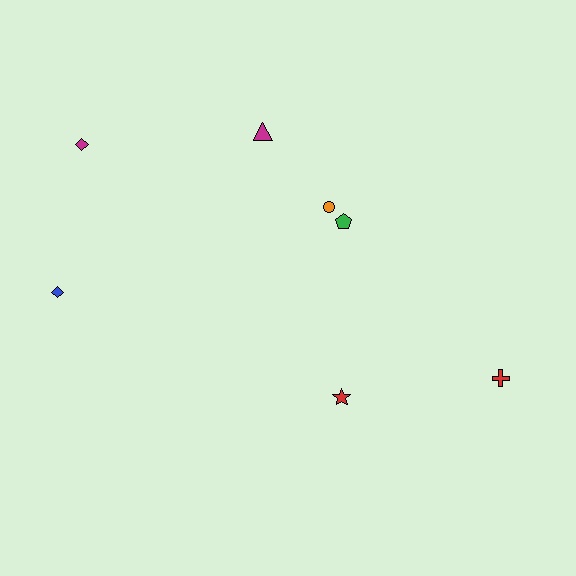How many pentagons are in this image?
There is 1 pentagon.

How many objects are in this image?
There are 7 objects.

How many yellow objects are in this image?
There are no yellow objects.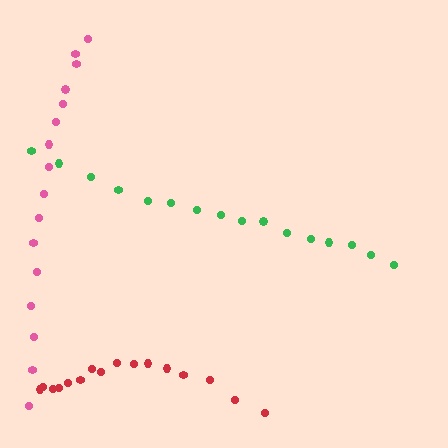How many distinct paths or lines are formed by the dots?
There are 3 distinct paths.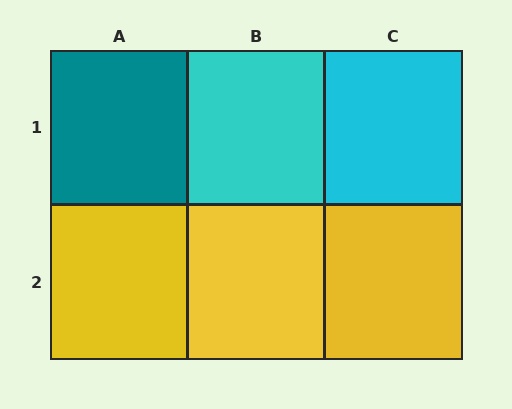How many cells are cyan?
2 cells are cyan.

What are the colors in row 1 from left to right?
Teal, cyan, cyan.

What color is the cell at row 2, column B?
Yellow.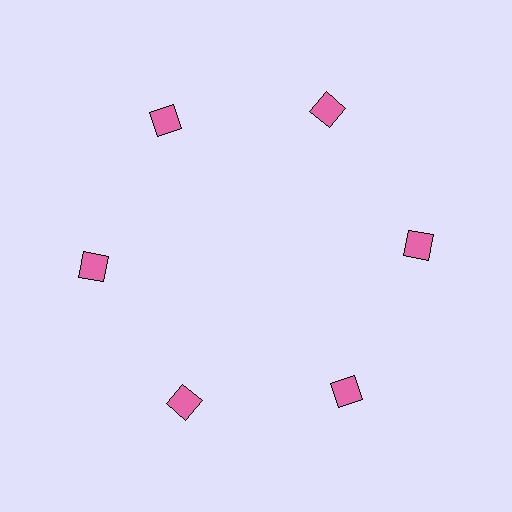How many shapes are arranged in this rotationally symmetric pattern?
There are 6 shapes, arranged in 6 groups of 1.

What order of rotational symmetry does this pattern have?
This pattern has 6-fold rotational symmetry.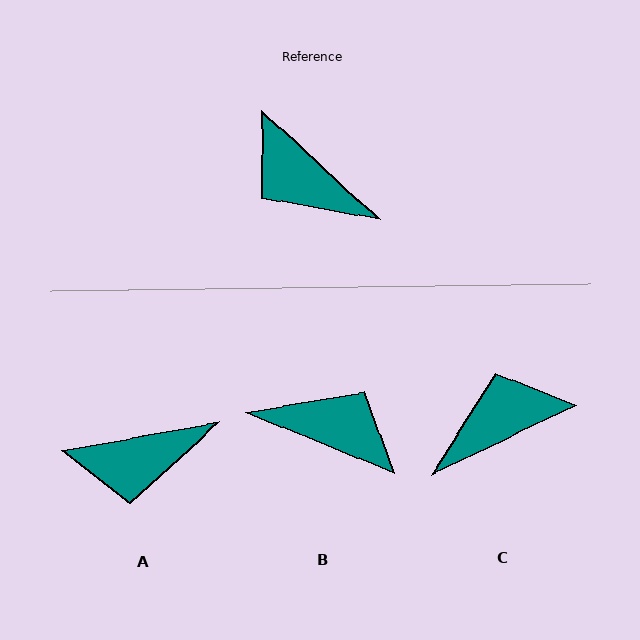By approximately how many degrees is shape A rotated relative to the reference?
Approximately 53 degrees counter-clockwise.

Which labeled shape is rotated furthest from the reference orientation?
B, about 160 degrees away.